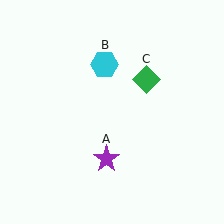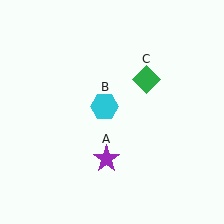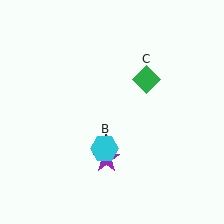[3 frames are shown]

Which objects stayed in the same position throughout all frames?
Purple star (object A) and green diamond (object C) remained stationary.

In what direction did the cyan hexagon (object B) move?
The cyan hexagon (object B) moved down.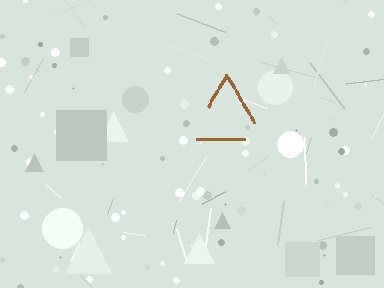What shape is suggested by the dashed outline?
The dashed outline suggests a triangle.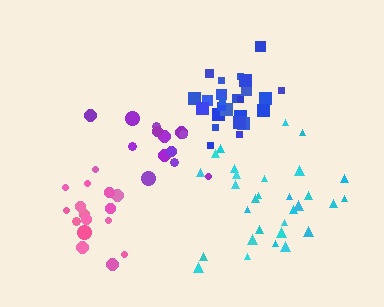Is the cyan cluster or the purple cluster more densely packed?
Cyan.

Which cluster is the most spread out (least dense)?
Purple.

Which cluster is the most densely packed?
Blue.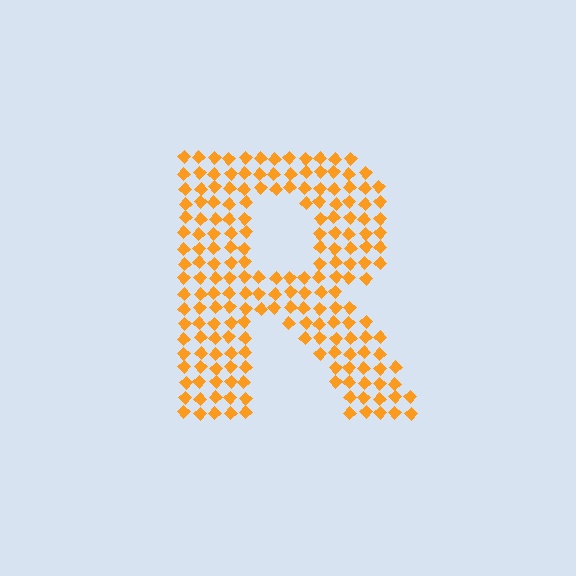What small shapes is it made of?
It is made of small diamonds.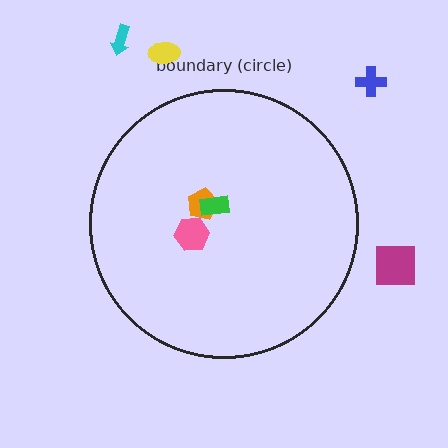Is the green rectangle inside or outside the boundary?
Inside.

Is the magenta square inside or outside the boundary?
Outside.